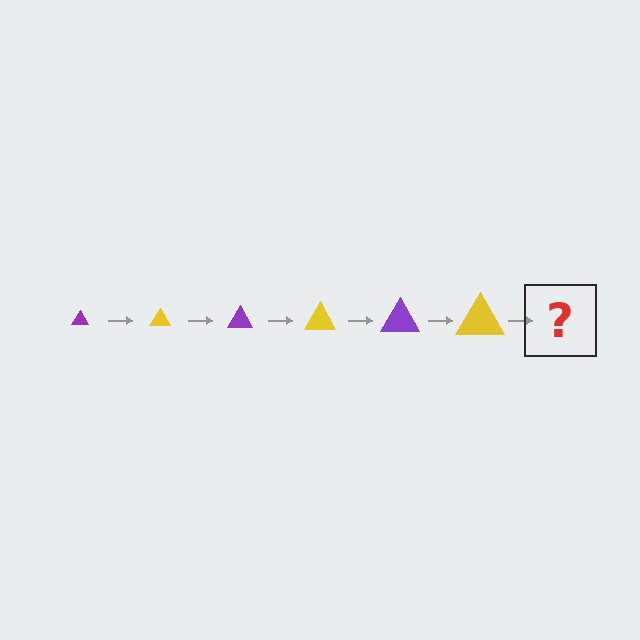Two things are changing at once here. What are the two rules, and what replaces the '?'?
The two rules are that the triangle grows larger each step and the color cycles through purple and yellow. The '?' should be a purple triangle, larger than the previous one.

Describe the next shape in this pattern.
It should be a purple triangle, larger than the previous one.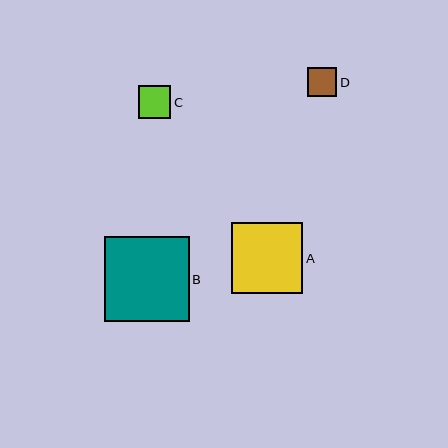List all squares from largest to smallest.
From largest to smallest: B, A, C, D.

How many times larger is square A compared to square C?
Square A is approximately 2.2 times the size of square C.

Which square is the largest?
Square B is the largest with a size of approximately 85 pixels.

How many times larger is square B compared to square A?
Square B is approximately 1.2 times the size of square A.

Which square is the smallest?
Square D is the smallest with a size of approximately 29 pixels.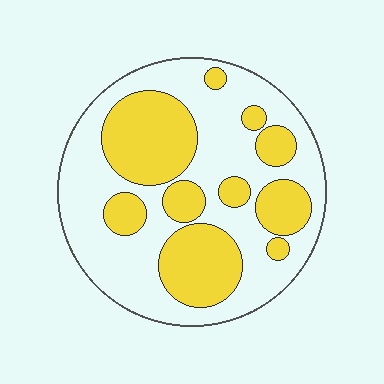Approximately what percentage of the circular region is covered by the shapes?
Approximately 40%.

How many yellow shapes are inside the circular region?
10.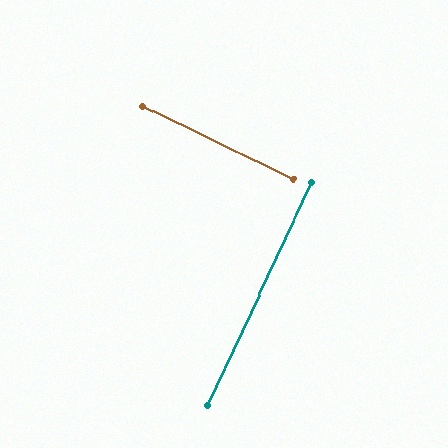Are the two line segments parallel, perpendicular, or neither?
Perpendicular — they meet at approximately 89°.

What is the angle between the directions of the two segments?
Approximately 89 degrees.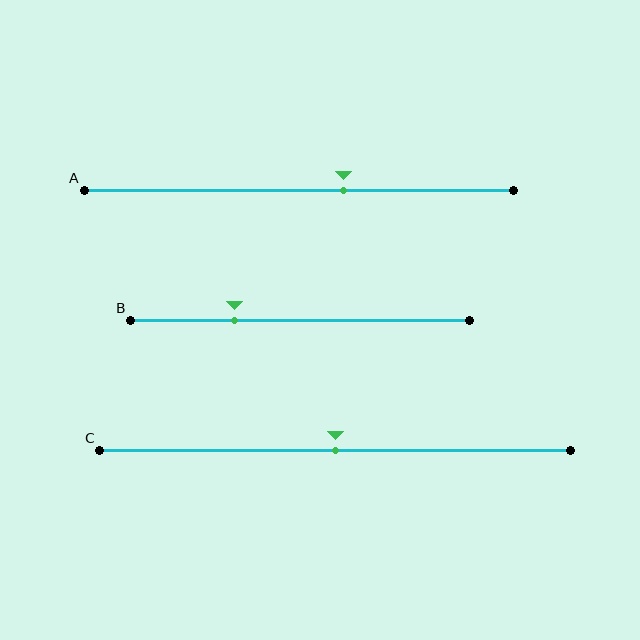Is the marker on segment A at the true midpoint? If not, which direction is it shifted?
No, the marker on segment A is shifted to the right by about 10% of the segment length.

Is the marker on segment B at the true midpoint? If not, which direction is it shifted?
No, the marker on segment B is shifted to the left by about 19% of the segment length.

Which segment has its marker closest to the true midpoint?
Segment C has its marker closest to the true midpoint.